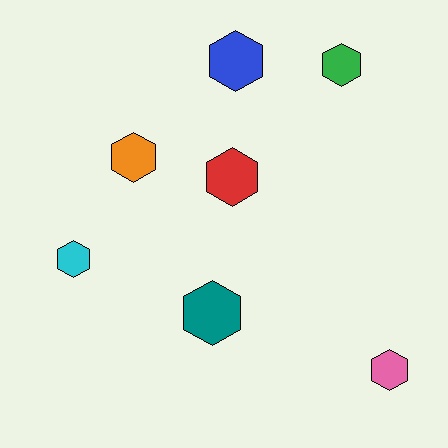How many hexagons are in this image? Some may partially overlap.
There are 7 hexagons.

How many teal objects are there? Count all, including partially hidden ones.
There is 1 teal object.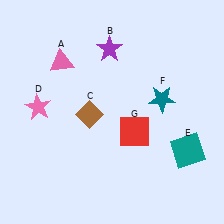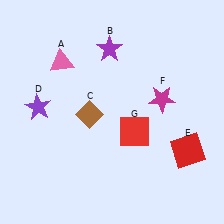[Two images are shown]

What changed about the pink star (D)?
In Image 1, D is pink. In Image 2, it changed to purple.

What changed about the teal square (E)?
In Image 1, E is teal. In Image 2, it changed to red.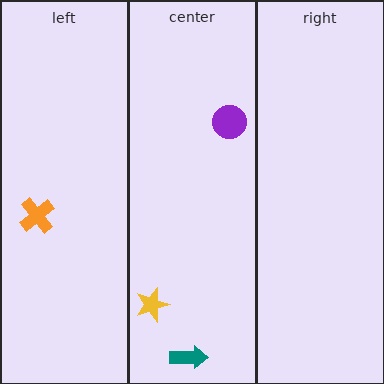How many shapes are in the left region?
1.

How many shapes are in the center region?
3.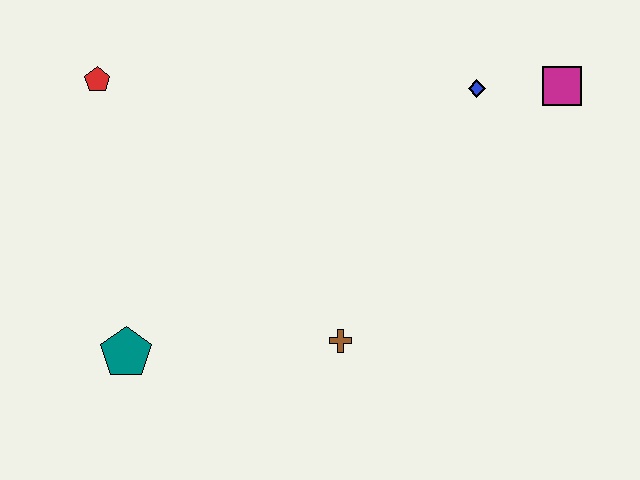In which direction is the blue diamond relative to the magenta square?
The blue diamond is to the left of the magenta square.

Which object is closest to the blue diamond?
The magenta square is closest to the blue diamond.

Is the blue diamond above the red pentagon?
No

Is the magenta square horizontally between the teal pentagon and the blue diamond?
No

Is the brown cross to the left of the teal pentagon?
No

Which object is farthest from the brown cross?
The red pentagon is farthest from the brown cross.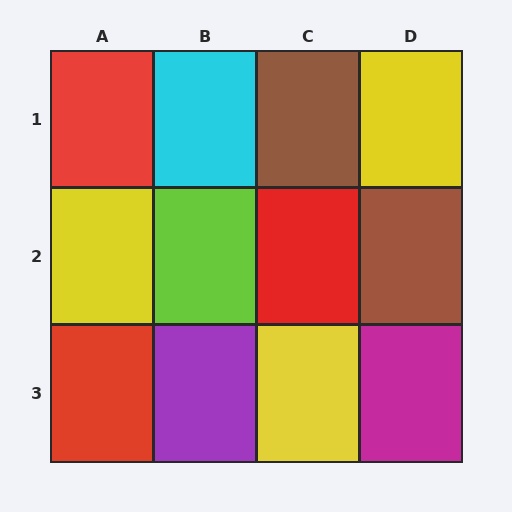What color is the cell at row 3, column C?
Yellow.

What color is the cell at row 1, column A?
Red.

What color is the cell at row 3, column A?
Red.